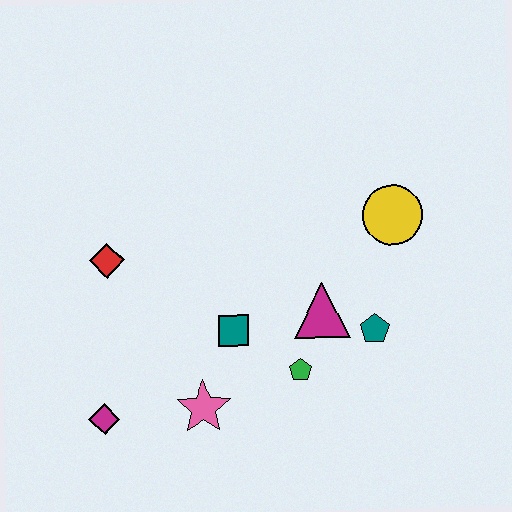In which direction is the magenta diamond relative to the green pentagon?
The magenta diamond is to the left of the green pentagon.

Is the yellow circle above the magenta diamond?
Yes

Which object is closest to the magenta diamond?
The pink star is closest to the magenta diamond.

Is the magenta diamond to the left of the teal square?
Yes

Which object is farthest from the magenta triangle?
The magenta diamond is farthest from the magenta triangle.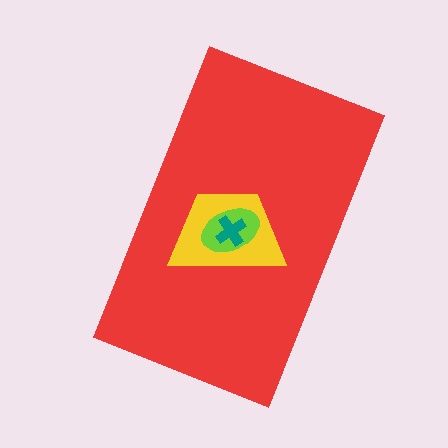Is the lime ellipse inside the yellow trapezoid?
Yes.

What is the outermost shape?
The red rectangle.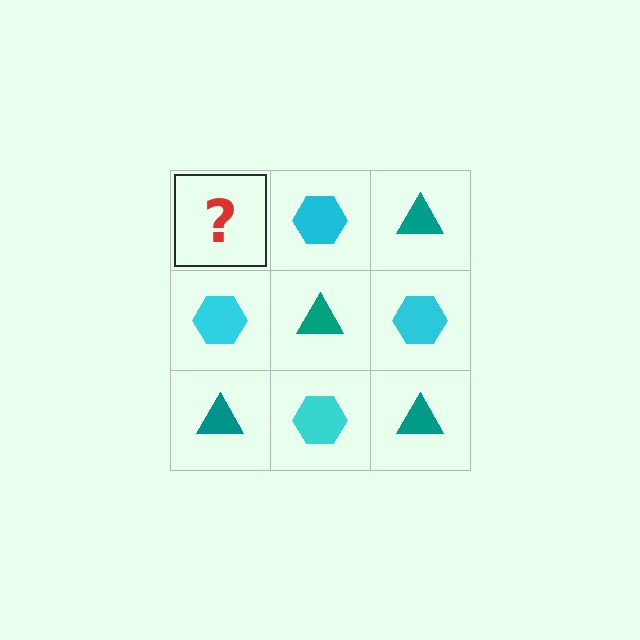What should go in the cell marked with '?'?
The missing cell should contain a teal triangle.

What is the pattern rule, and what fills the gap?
The rule is that it alternates teal triangle and cyan hexagon in a checkerboard pattern. The gap should be filled with a teal triangle.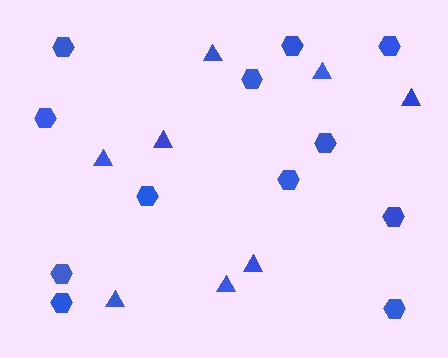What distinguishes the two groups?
There are 2 groups: one group of triangles (8) and one group of hexagons (12).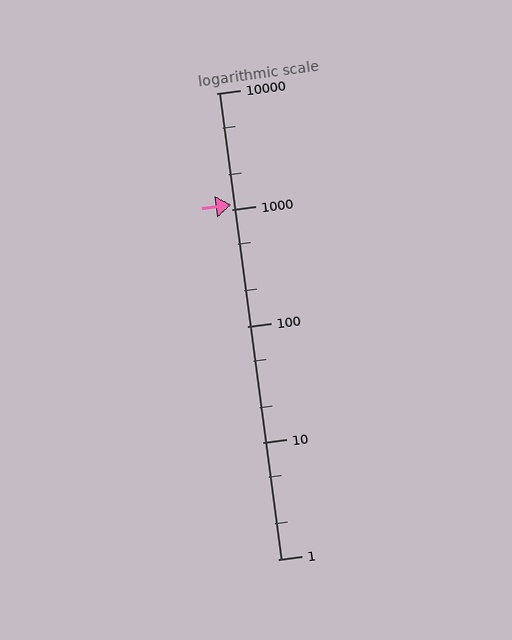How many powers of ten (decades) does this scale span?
The scale spans 4 decades, from 1 to 10000.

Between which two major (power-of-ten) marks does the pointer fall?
The pointer is between 1000 and 10000.